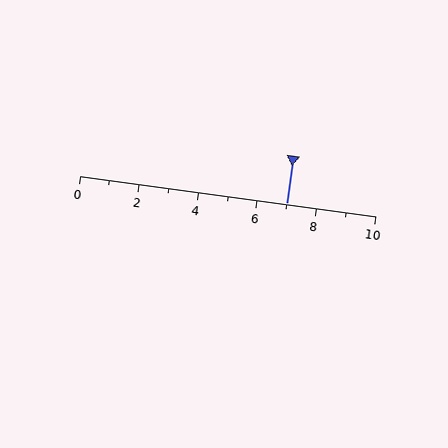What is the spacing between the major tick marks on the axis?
The major ticks are spaced 2 apart.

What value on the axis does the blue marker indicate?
The marker indicates approximately 7.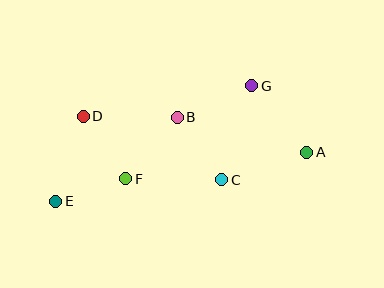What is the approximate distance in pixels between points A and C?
The distance between A and C is approximately 90 pixels.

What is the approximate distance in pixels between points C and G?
The distance between C and G is approximately 99 pixels.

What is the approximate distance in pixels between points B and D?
The distance between B and D is approximately 94 pixels.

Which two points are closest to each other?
Points E and F are closest to each other.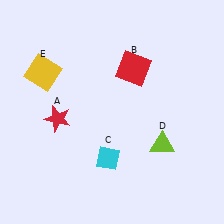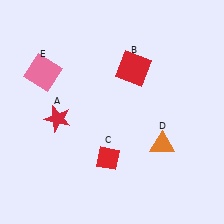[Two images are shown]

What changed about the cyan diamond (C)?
In Image 1, C is cyan. In Image 2, it changed to red.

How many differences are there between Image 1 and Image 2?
There are 3 differences between the two images.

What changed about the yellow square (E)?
In Image 1, E is yellow. In Image 2, it changed to pink.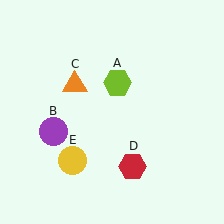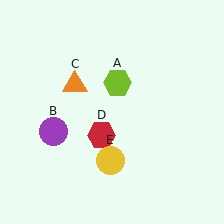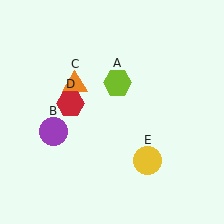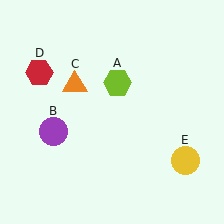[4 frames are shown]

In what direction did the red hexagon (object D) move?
The red hexagon (object D) moved up and to the left.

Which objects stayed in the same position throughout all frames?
Lime hexagon (object A) and purple circle (object B) and orange triangle (object C) remained stationary.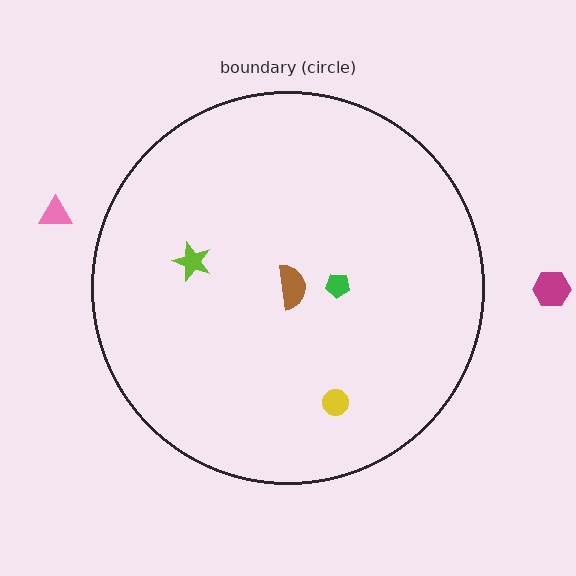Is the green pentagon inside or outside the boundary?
Inside.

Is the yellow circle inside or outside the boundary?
Inside.